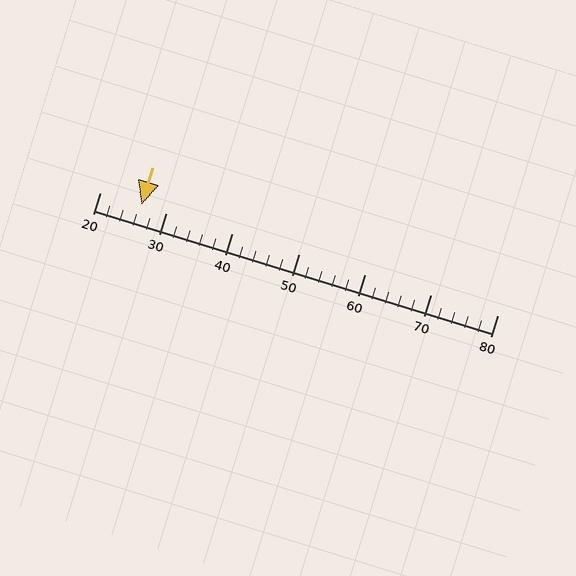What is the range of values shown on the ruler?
The ruler shows values from 20 to 80.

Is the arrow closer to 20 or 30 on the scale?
The arrow is closer to 30.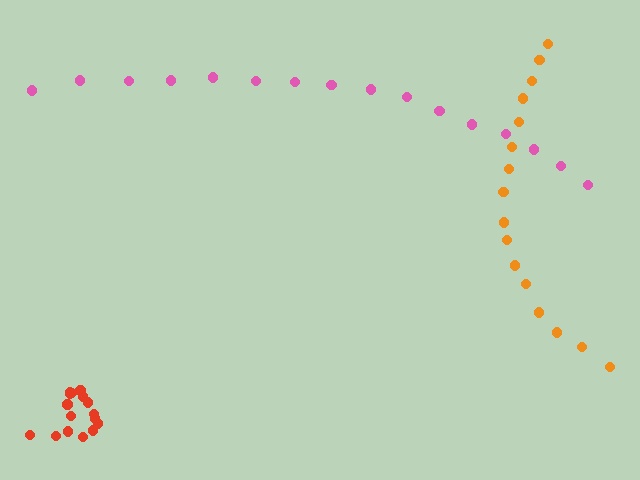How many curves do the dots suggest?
There are 3 distinct paths.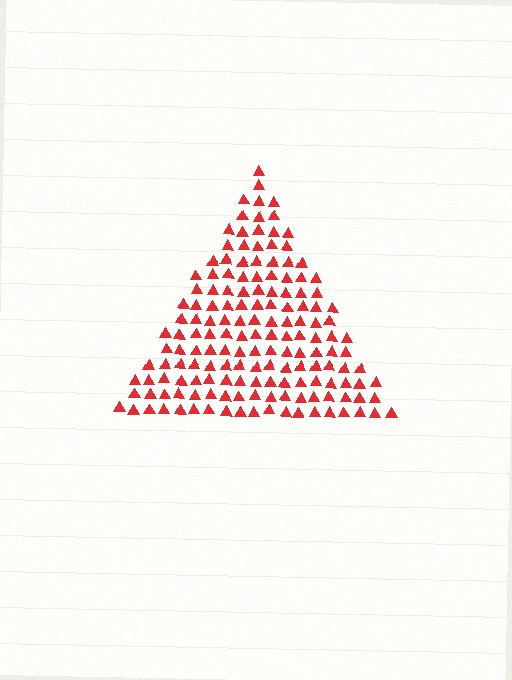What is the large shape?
The large shape is a triangle.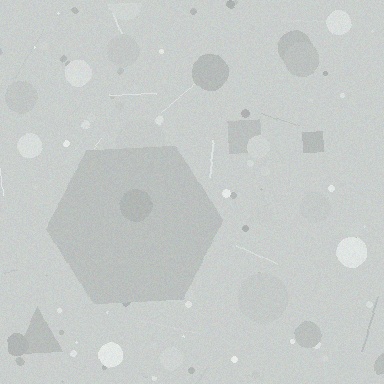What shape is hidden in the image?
A hexagon is hidden in the image.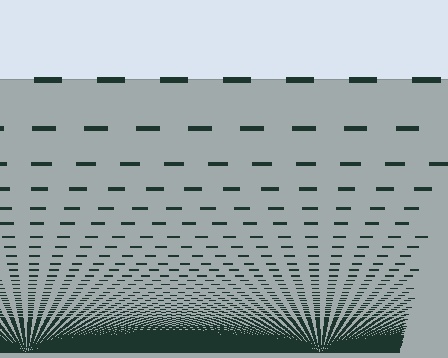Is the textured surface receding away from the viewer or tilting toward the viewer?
The surface appears to tilt toward the viewer. Texture elements get larger and sparser toward the top.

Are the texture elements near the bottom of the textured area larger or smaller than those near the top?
Smaller. The gradient is inverted — elements near the bottom are smaller and denser.